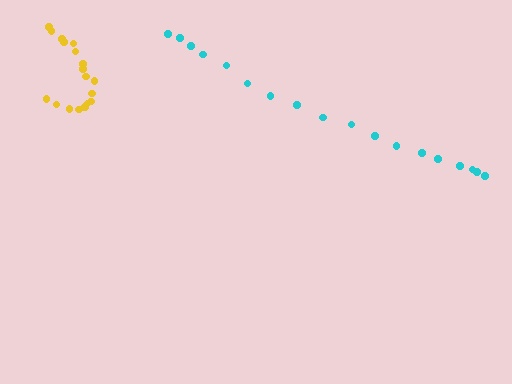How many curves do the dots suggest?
There are 2 distinct paths.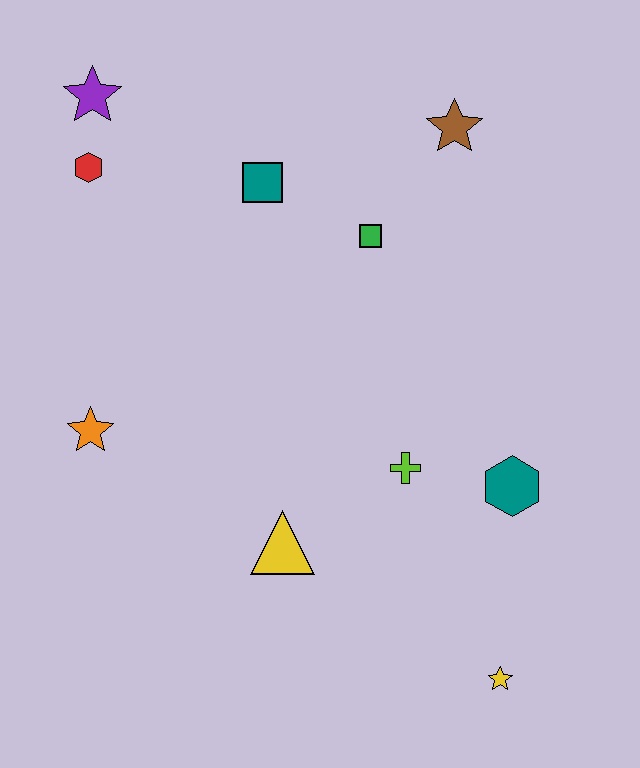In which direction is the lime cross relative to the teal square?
The lime cross is below the teal square.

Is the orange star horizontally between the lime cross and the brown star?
No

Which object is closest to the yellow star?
The teal hexagon is closest to the yellow star.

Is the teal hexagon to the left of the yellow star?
No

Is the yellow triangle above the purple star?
No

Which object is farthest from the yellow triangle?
The purple star is farthest from the yellow triangle.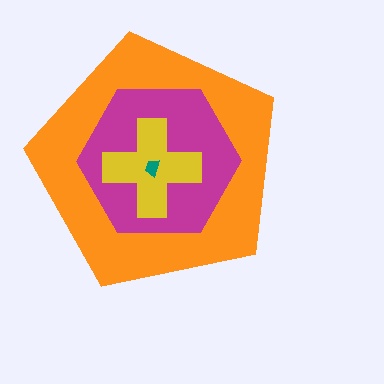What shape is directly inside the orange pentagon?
The magenta hexagon.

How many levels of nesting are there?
4.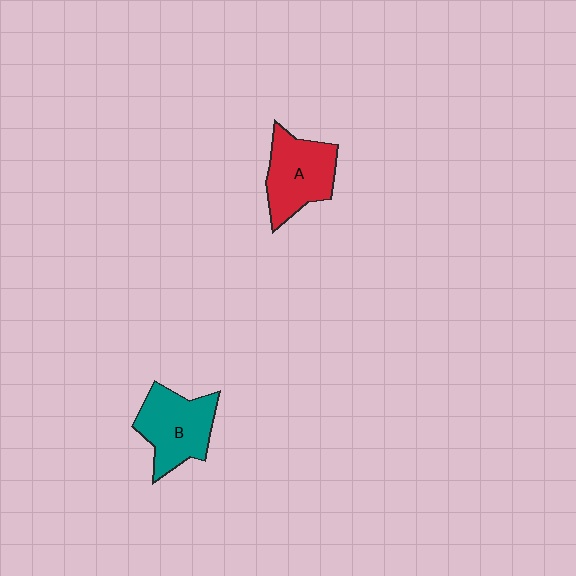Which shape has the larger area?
Shape B (teal).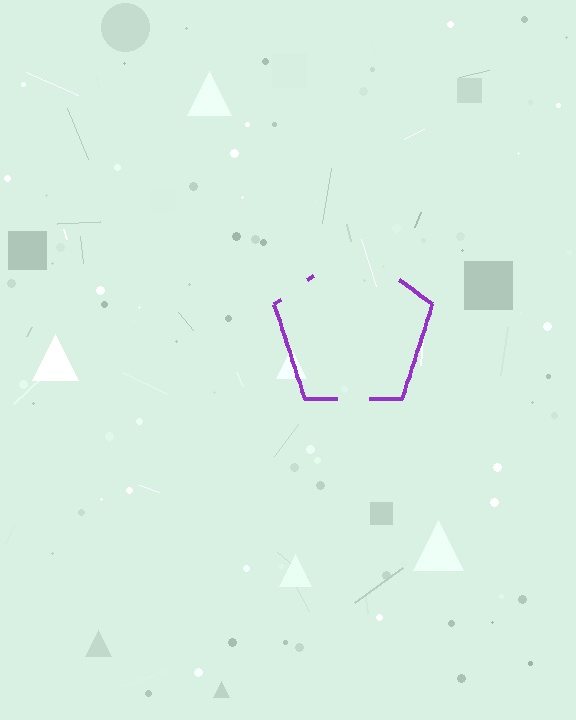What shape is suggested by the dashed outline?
The dashed outline suggests a pentagon.